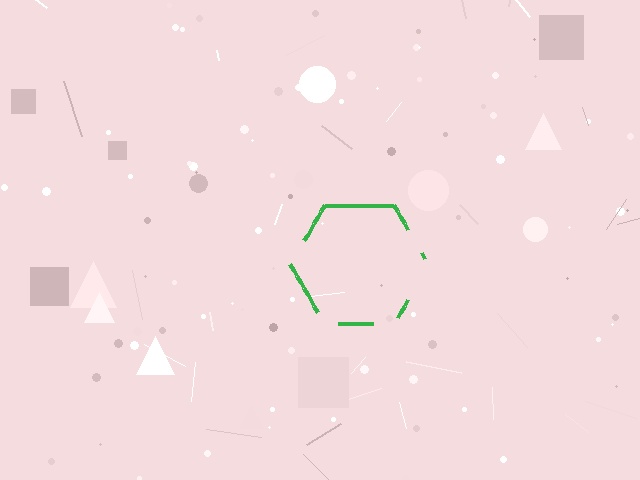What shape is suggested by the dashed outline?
The dashed outline suggests a hexagon.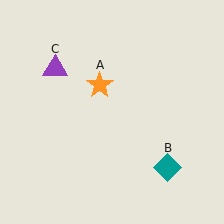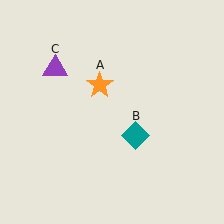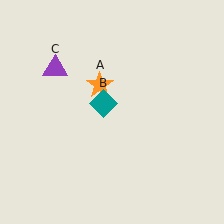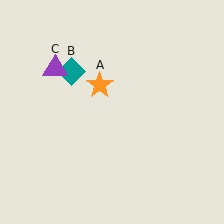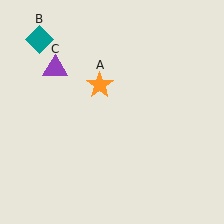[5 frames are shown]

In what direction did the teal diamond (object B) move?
The teal diamond (object B) moved up and to the left.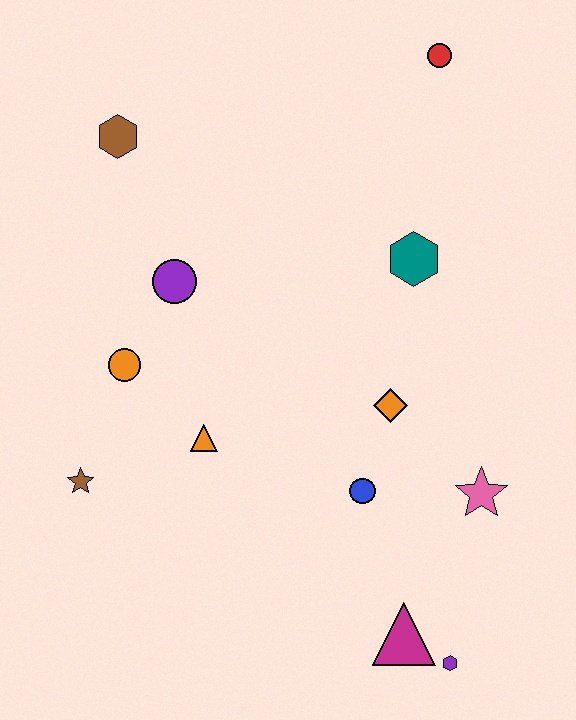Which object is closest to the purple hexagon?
The magenta triangle is closest to the purple hexagon.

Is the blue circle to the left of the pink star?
Yes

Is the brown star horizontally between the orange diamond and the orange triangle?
No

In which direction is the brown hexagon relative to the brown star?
The brown hexagon is above the brown star.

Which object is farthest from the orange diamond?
The brown hexagon is farthest from the orange diamond.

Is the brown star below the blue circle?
No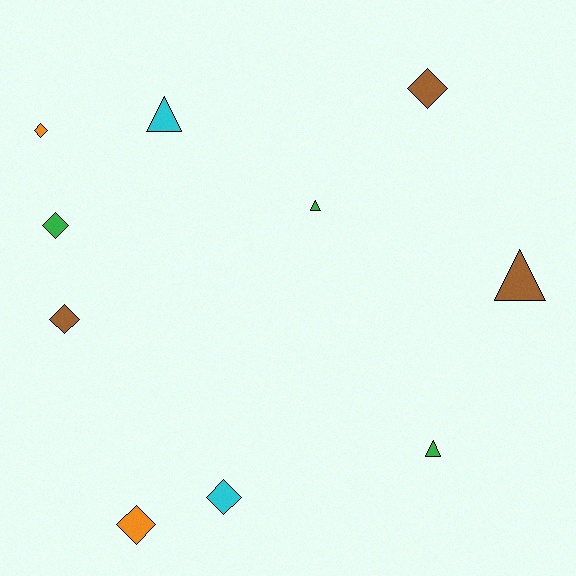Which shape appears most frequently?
Diamond, with 6 objects.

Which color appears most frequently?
Brown, with 3 objects.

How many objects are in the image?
There are 10 objects.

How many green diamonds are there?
There is 1 green diamond.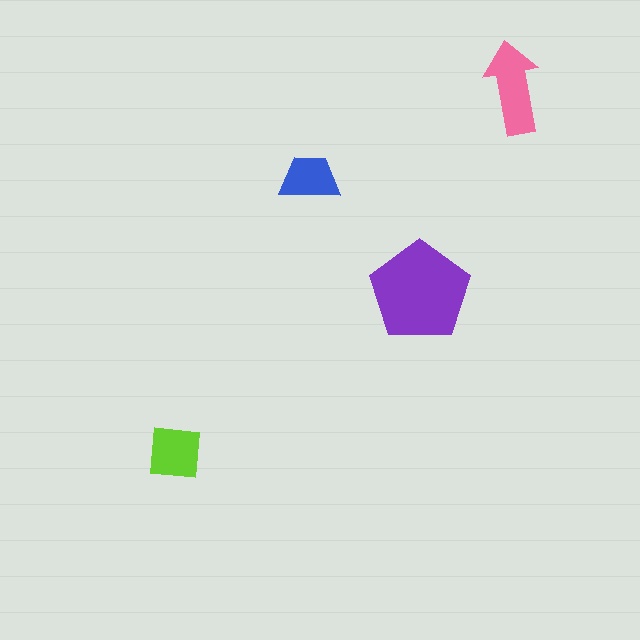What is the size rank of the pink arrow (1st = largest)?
2nd.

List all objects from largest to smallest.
The purple pentagon, the pink arrow, the lime square, the blue trapezoid.